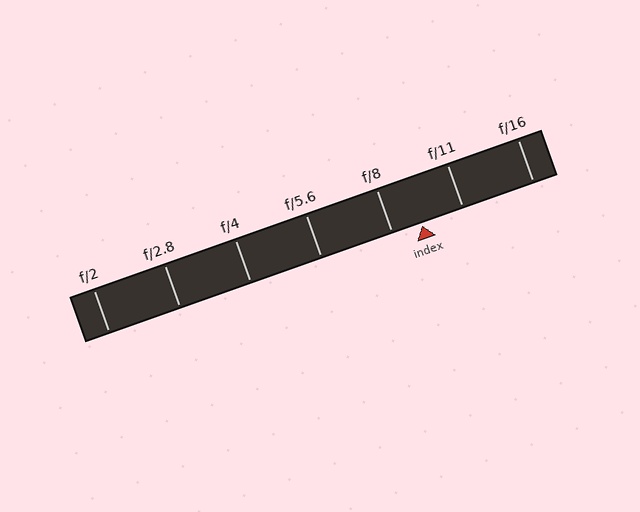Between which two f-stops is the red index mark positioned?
The index mark is between f/8 and f/11.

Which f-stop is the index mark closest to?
The index mark is closest to f/8.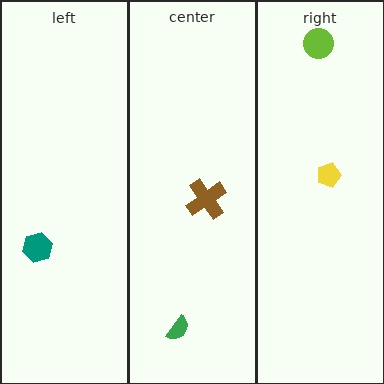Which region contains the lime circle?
The right region.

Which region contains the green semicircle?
The center region.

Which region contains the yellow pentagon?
The right region.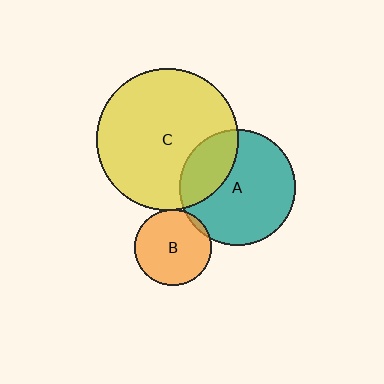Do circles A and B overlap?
Yes.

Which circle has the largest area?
Circle C (yellow).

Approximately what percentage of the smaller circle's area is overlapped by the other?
Approximately 5%.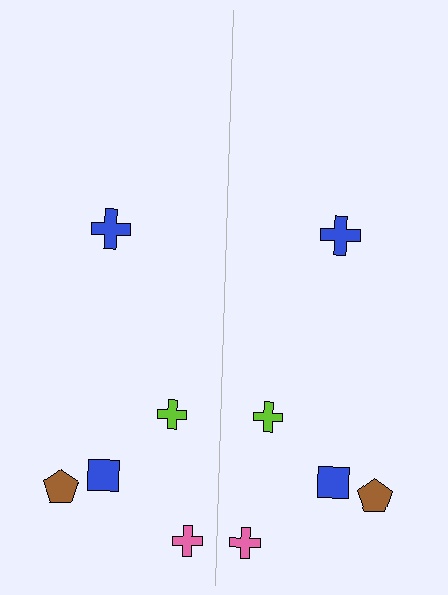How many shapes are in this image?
There are 10 shapes in this image.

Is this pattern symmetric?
Yes, this pattern has bilateral (reflection) symmetry.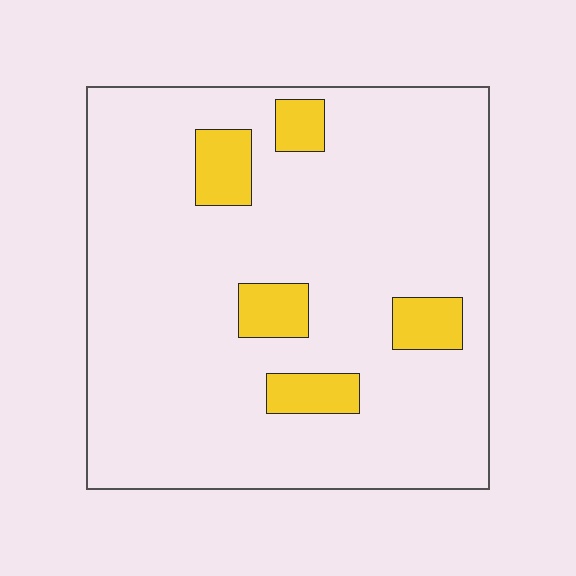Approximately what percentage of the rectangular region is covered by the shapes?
Approximately 10%.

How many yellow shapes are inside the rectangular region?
5.